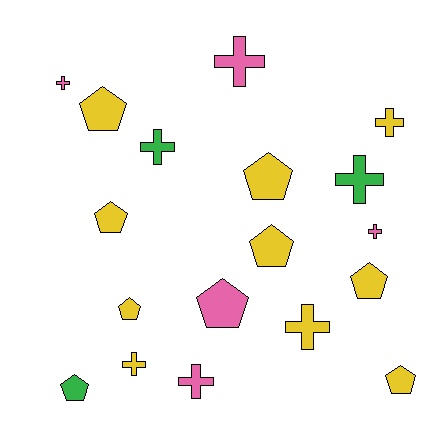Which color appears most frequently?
Yellow, with 10 objects.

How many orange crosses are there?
There are no orange crosses.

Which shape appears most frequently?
Pentagon, with 9 objects.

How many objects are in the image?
There are 18 objects.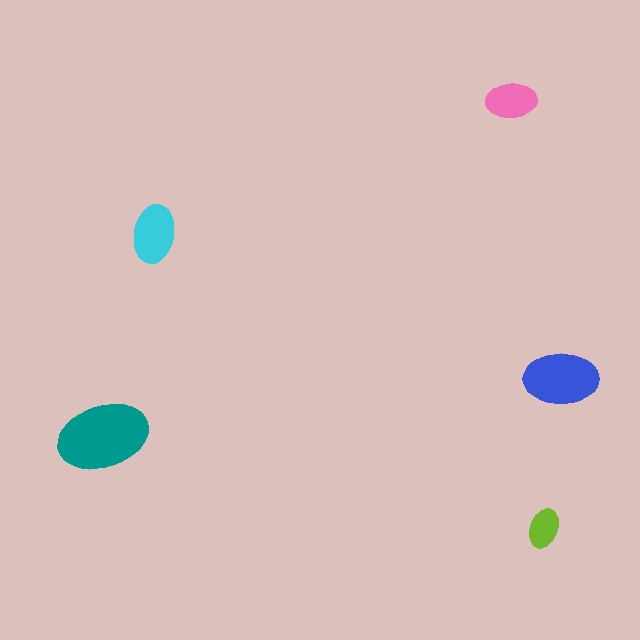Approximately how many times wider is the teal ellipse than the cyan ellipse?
About 1.5 times wider.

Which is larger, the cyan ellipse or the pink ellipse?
The cyan one.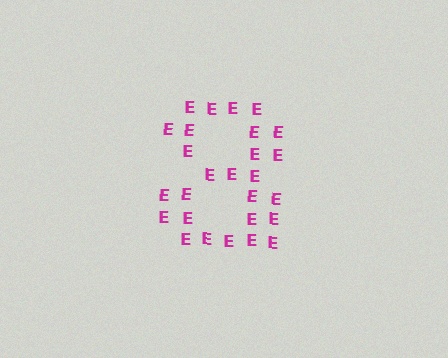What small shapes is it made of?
It is made of small letter E's.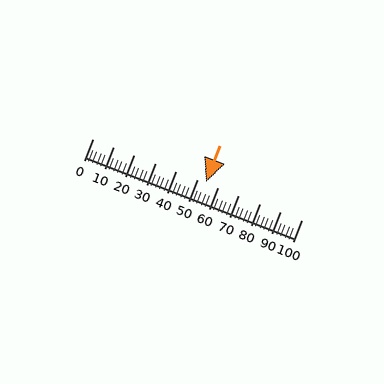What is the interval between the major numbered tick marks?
The major tick marks are spaced 10 units apart.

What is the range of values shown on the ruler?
The ruler shows values from 0 to 100.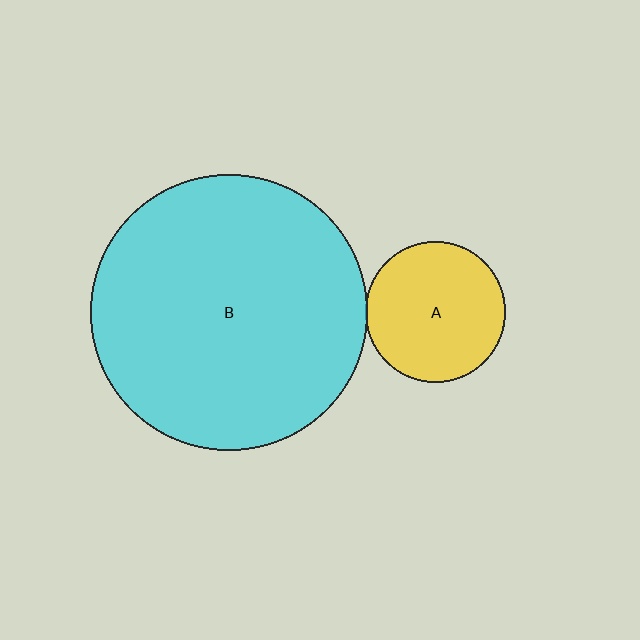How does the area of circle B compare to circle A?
Approximately 3.9 times.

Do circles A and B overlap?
Yes.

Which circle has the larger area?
Circle B (cyan).